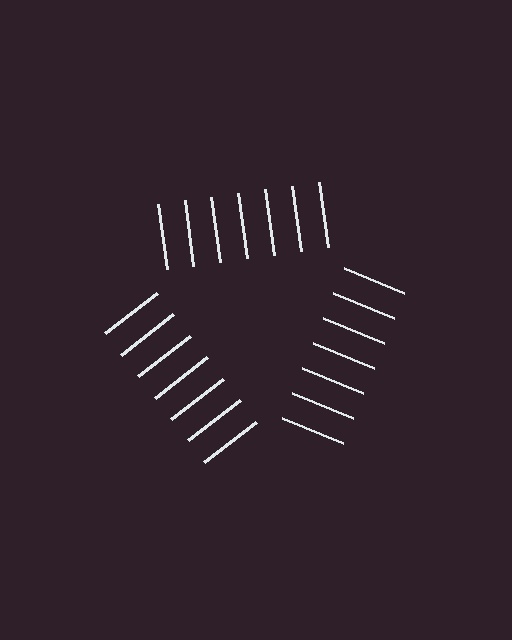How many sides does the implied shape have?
3 sides — the line-ends trace a triangle.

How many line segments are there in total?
21 — 7 along each of the 3 edges.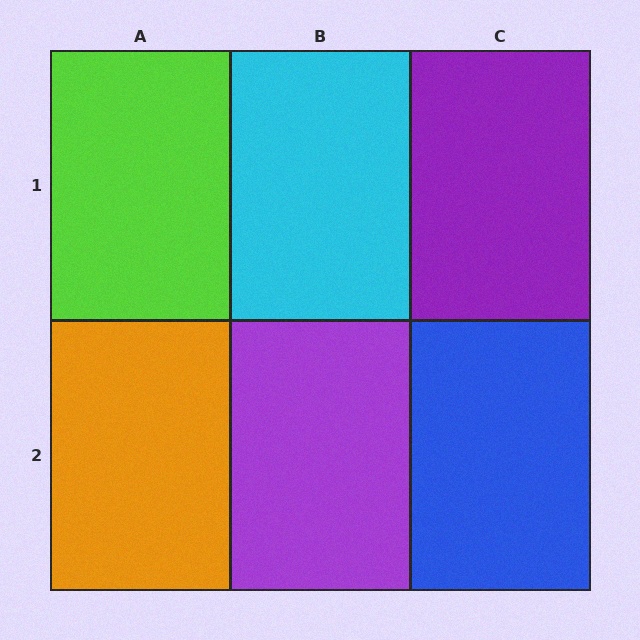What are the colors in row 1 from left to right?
Lime, cyan, purple.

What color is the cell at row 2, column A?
Orange.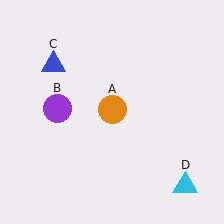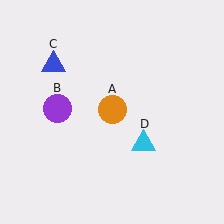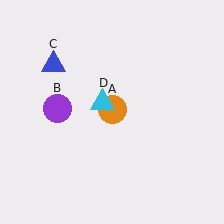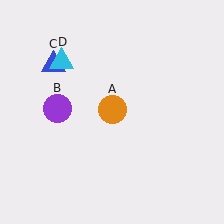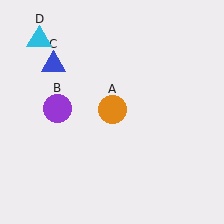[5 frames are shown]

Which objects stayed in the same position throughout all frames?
Orange circle (object A) and purple circle (object B) and blue triangle (object C) remained stationary.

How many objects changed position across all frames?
1 object changed position: cyan triangle (object D).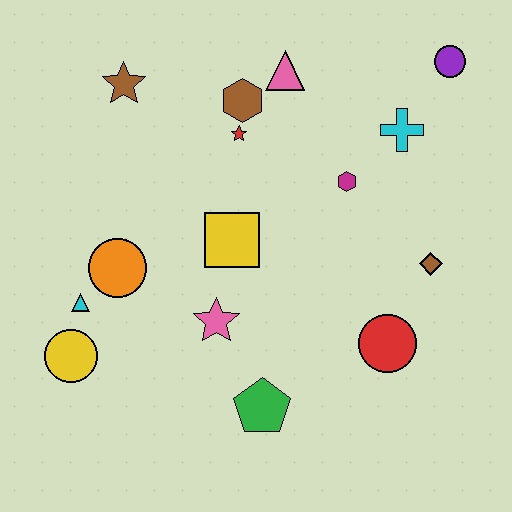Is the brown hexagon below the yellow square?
No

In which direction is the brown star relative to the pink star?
The brown star is above the pink star.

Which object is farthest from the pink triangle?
The yellow circle is farthest from the pink triangle.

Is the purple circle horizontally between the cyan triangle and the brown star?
No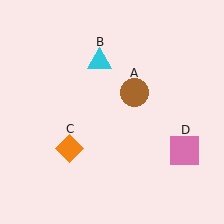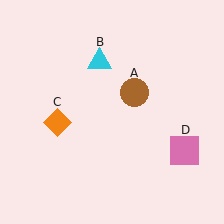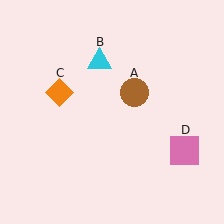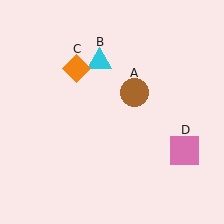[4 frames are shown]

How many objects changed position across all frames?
1 object changed position: orange diamond (object C).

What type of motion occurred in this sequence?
The orange diamond (object C) rotated clockwise around the center of the scene.